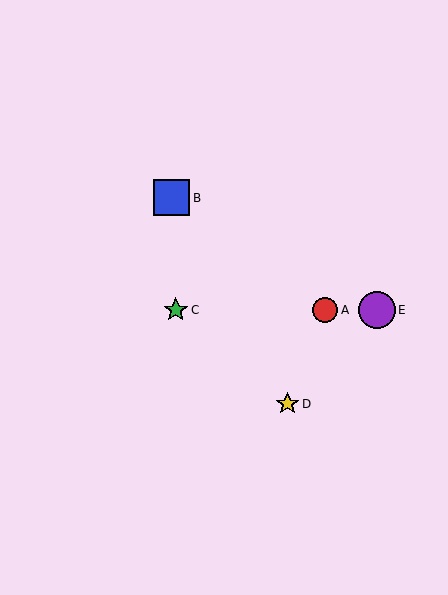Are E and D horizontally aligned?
No, E is at y≈310 and D is at y≈404.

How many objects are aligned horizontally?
3 objects (A, C, E) are aligned horizontally.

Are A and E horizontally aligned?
Yes, both are at y≈310.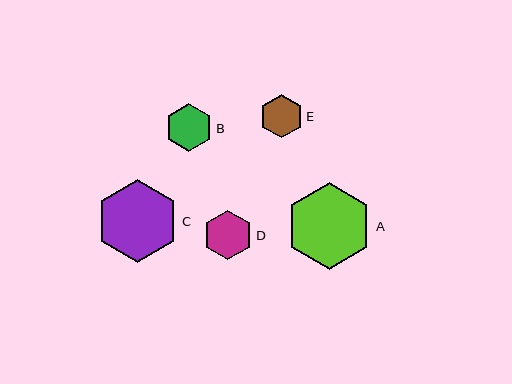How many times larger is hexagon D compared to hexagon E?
Hexagon D is approximately 1.1 times the size of hexagon E.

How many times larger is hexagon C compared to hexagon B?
Hexagon C is approximately 1.7 times the size of hexagon B.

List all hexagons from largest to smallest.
From largest to smallest: A, C, D, B, E.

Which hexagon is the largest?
Hexagon A is the largest with a size of approximately 87 pixels.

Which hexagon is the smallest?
Hexagon E is the smallest with a size of approximately 44 pixels.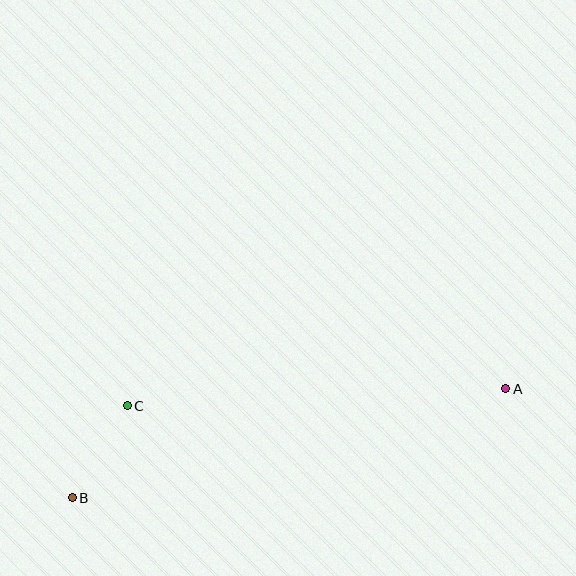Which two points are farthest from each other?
Points A and B are farthest from each other.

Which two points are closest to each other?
Points B and C are closest to each other.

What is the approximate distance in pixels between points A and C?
The distance between A and C is approximately 378 pixels.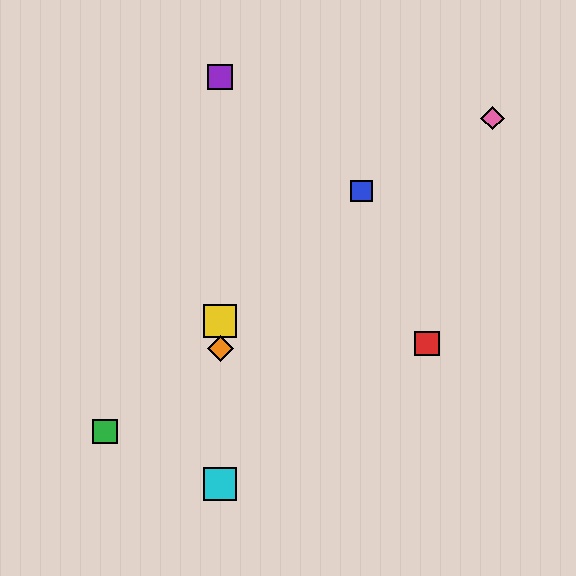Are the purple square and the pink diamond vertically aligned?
No, the purple square is at x≈220 and the pink diamond is at x≈492.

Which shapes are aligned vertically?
The yellow square, the purple square, the orange diamond, the cyan square are aligned vertically.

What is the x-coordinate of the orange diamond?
The orange diamond is at x≈220.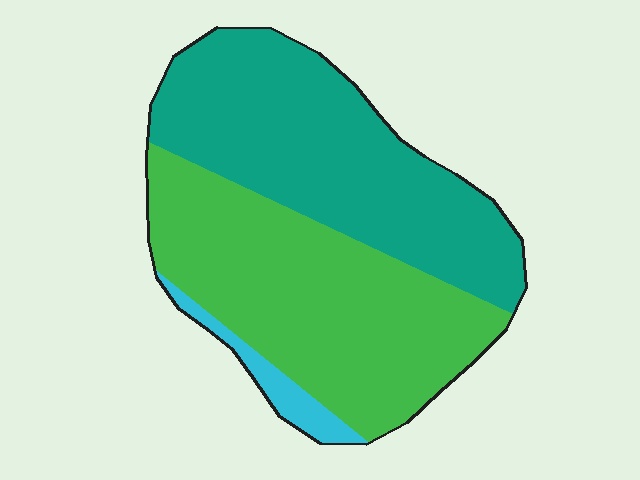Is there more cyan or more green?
Green.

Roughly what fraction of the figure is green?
Green takes up about one half (1/2) of the figure.